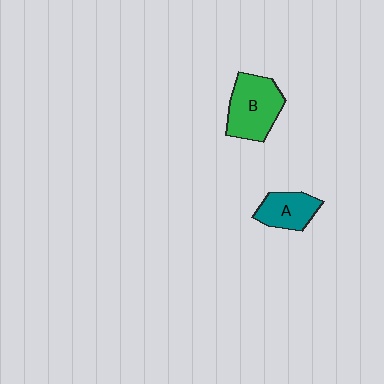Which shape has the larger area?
Shape B (green).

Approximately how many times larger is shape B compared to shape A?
Approximately 1.5 times.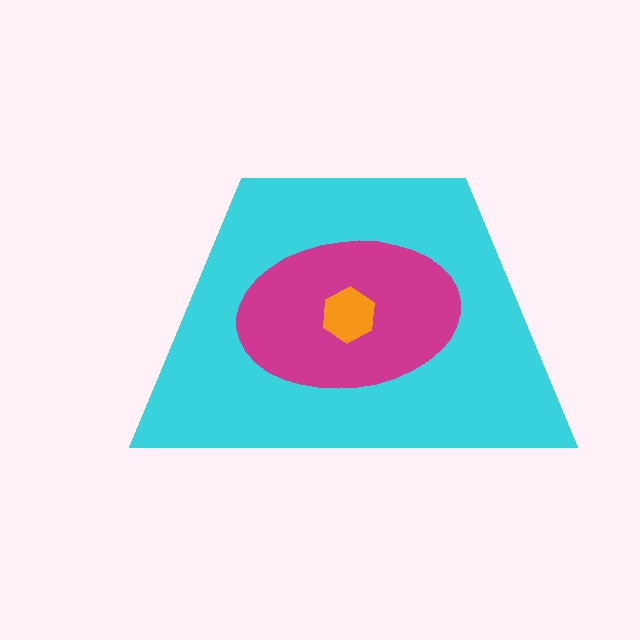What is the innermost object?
The orange hexagon.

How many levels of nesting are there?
3.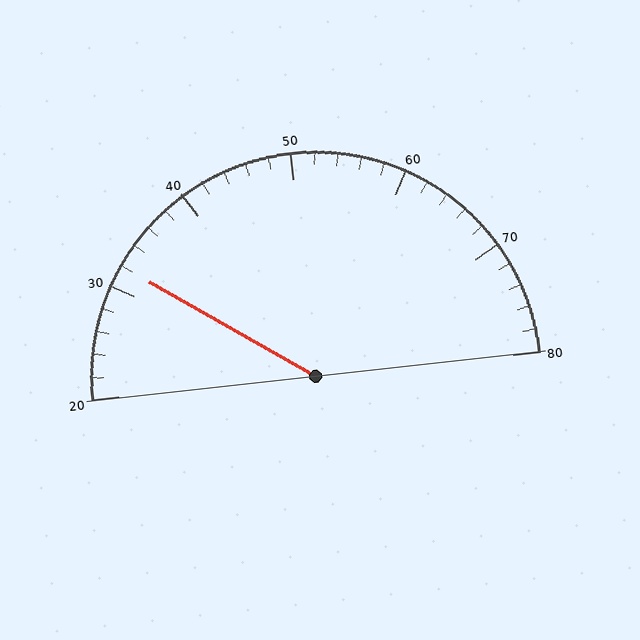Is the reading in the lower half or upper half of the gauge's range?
The reading is in the lower half of the range (20 to 80).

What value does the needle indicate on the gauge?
The needle indicates approximately 32.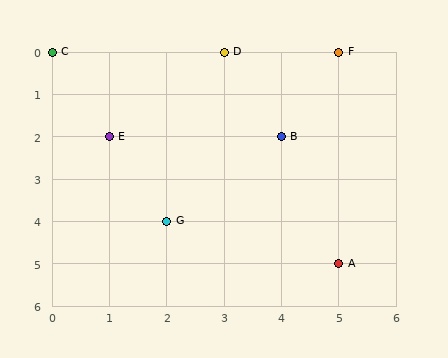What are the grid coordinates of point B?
Point B is at grid coordinates (4, 2).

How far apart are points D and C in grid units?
Points D and C are 3 columns apart.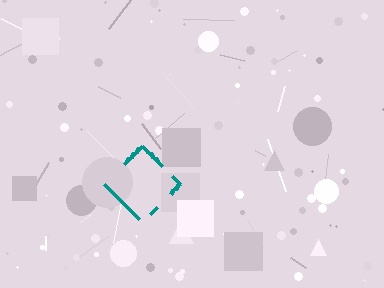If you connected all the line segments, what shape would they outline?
They would outline a diamond.